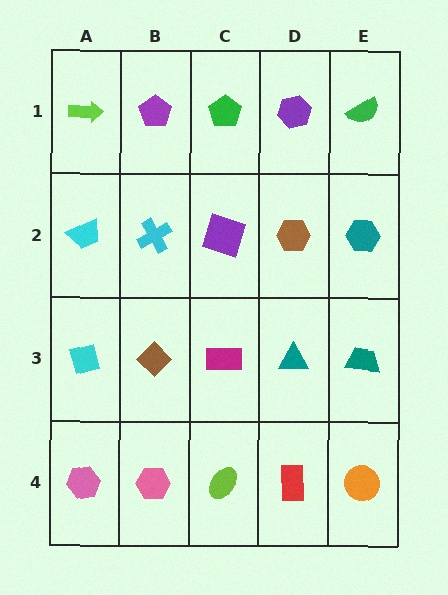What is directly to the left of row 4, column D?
A lime ellipse.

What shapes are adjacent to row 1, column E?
A teal hexagon (row 2, column E), a purple hexagon (row 1, column D).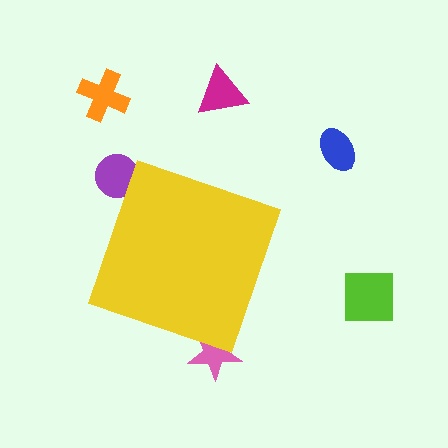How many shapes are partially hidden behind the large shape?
2 shapes are partially hidden.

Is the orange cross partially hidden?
No, the orange cross is fully visible.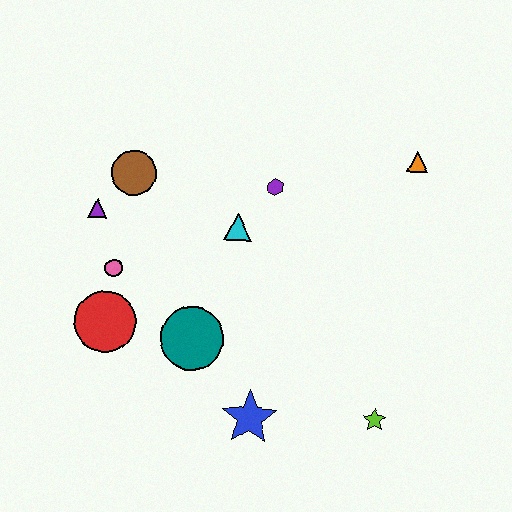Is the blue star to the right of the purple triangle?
Yes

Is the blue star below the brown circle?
Yes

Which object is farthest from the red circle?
The orange triangle is farthest from the red circle.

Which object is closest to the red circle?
The pink circle is closest to the red circle.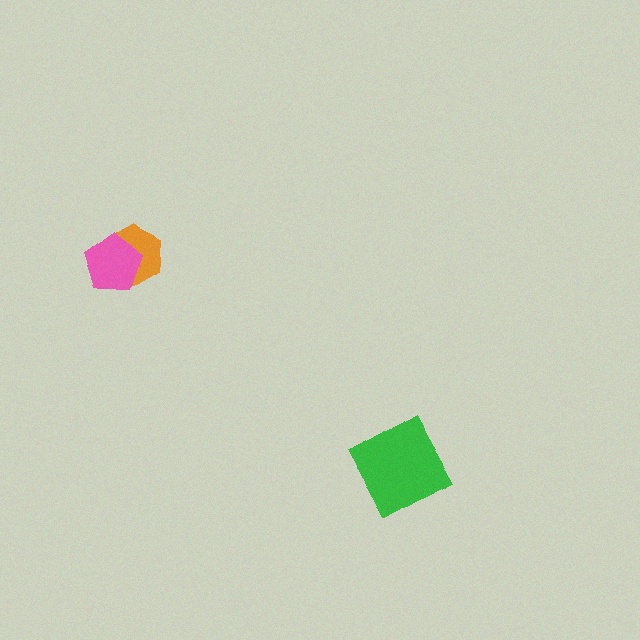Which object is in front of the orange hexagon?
The pink pentagon is in front of the orange hexagon.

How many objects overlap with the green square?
0 objects overlap with the green square.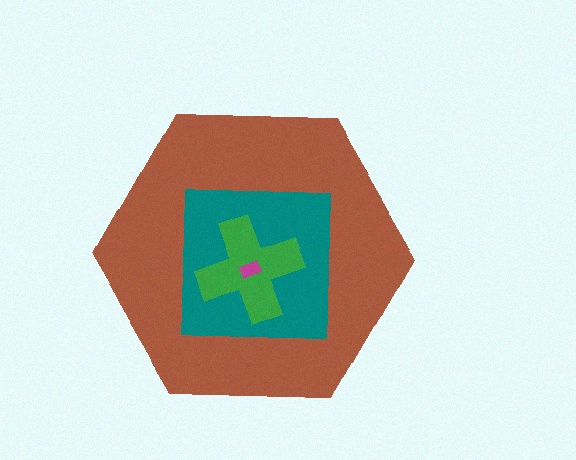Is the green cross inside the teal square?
Yes.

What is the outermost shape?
The brown hexagon.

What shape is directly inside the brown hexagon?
The teal square.